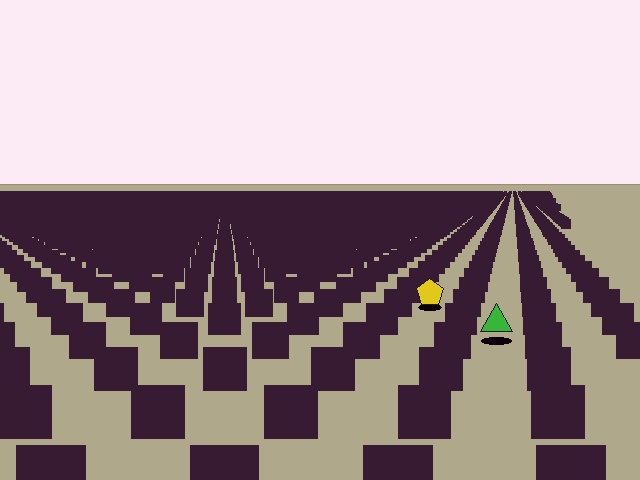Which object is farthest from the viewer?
The yellow pentagon is farthest from the viewer. It appears smaller and the ground texture around it is denser.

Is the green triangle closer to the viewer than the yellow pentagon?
Yes. The green triangle is closer — you can tell from the texture gradient: the ground texture is coarser near it.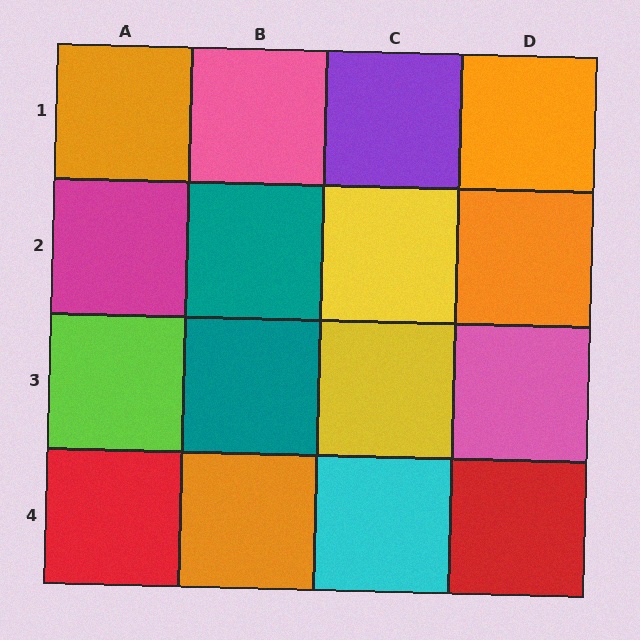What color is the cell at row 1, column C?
Purple.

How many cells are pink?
2 cells are pink.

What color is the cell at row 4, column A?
Red.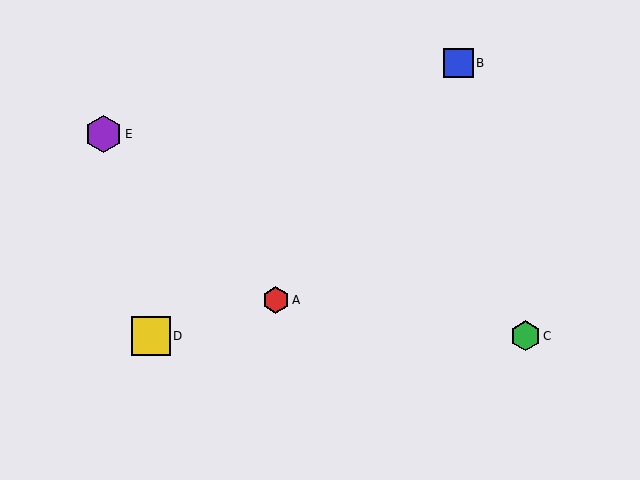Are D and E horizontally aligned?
No, D is at y≈336 and E is at y≈134.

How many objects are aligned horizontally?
2 objects (C, D) are aligned horizontally.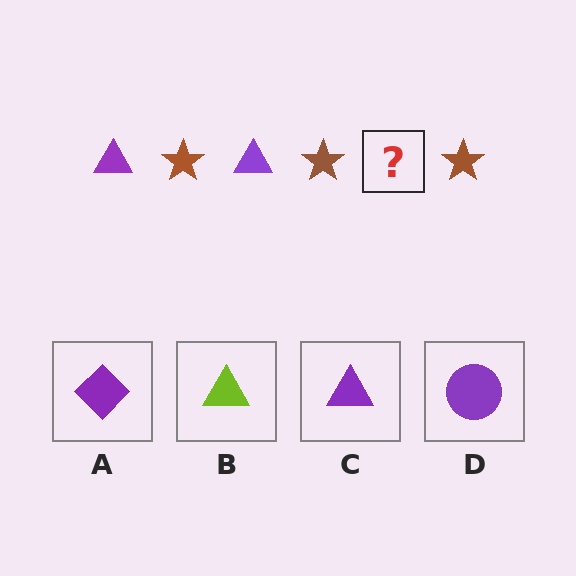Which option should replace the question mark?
Option C.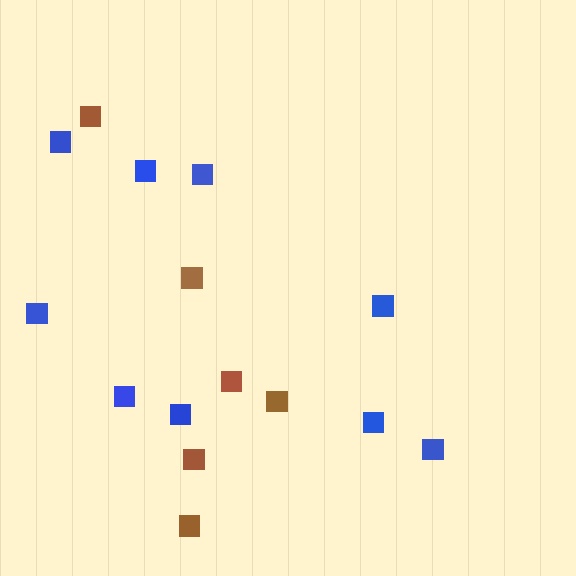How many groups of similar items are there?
There are 2 groups: one group of blue squares (9) and one group of brown squares (6).